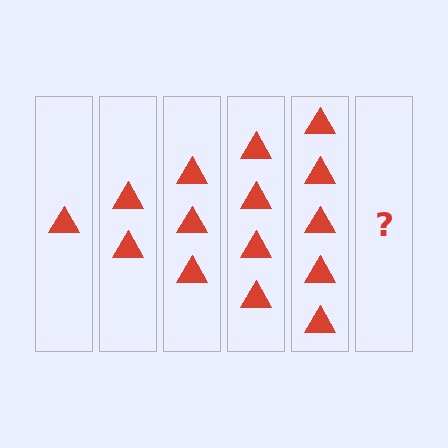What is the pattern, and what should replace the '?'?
The pattern is that each step adds one more triangle. The '?' should be 6 triangles.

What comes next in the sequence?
The next element should be 6 triangles.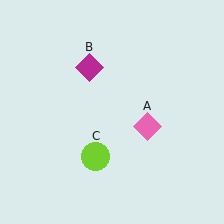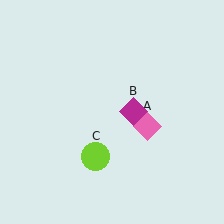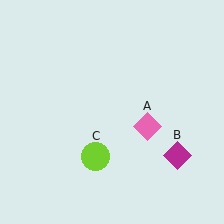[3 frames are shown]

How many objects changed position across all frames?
1 object changed position: magenta diamond (object B).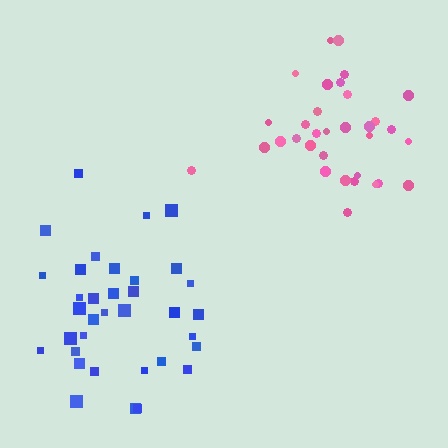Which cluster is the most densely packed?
Blue.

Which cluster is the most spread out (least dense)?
Pink.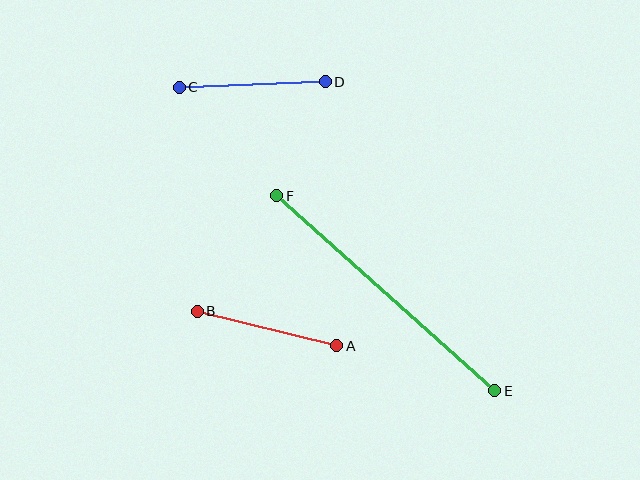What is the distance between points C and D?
The distance is approximately 146 pixels.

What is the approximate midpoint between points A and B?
The midpoint is at approximately (267, 329) pixels.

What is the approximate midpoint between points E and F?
The midpoint is at approximately (386, 293) pixels.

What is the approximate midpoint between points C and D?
The midpoint is at approximately (252, 85) pixels.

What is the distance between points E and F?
The distance is approximately 292 pixels.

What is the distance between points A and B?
The distance is approximately 144 pixels.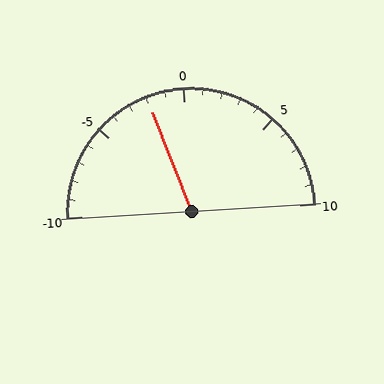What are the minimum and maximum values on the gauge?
The gauge ranges from -10 to 10.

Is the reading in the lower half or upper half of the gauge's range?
The reading is in the lower half of the range (-10 to 10).